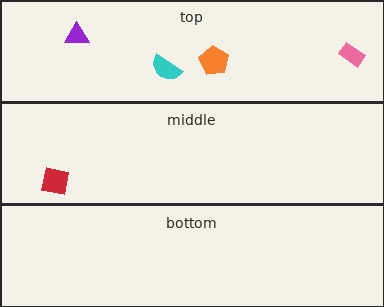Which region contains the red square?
The middle region.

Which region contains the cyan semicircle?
The top region.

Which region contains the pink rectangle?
The top region.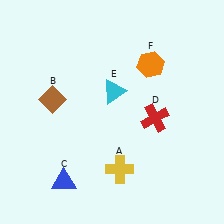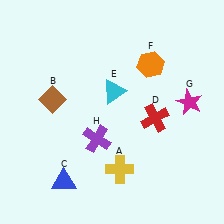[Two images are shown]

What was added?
A magenta star (G), a purple cross (H) were added in Image 2.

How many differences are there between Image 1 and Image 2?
There are 2 differences between the two images.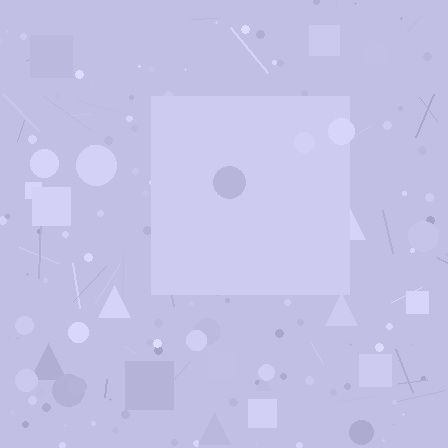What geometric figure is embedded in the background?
A square is embedded in the background.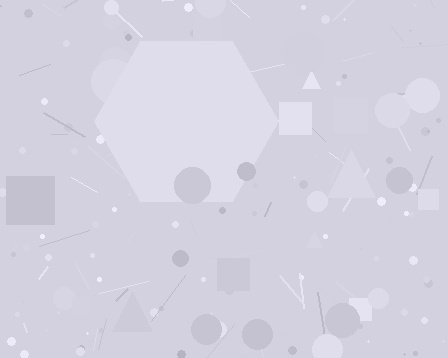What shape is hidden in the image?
A hexagon is hidden in the image.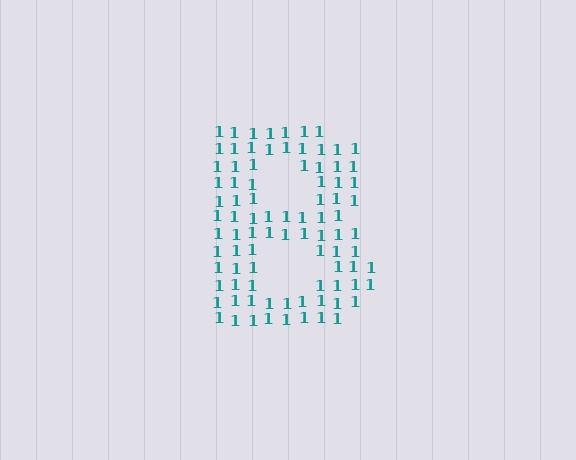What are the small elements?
The small elements are digit 1's.